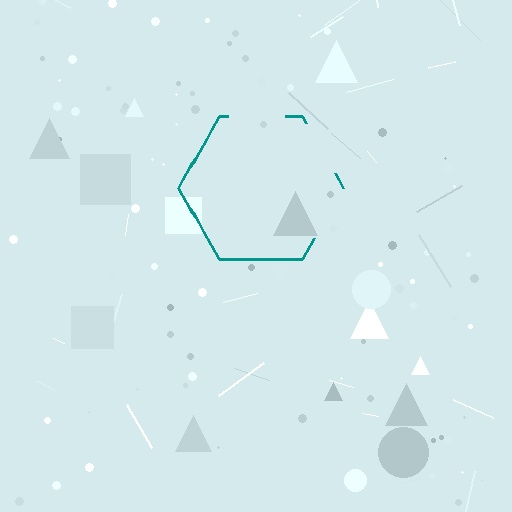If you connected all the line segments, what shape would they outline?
They would outline a hexagon.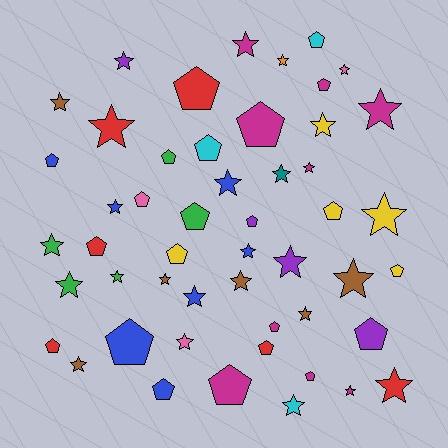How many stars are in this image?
There are 28 stars.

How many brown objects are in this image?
There are 6 brown objects.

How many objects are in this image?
There are 50 objects.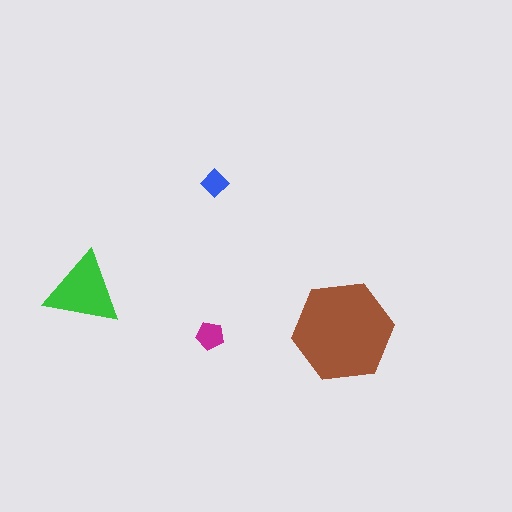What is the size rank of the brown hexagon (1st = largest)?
1st.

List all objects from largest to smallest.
The brown hexagon, the green triangle, the magenta pentagon, the blue diamond.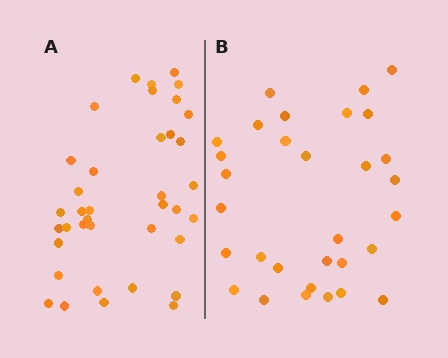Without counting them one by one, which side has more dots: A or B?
Region A (the left region) has more dots.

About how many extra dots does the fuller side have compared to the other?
Region A has roughly 8 or so more dots than region B.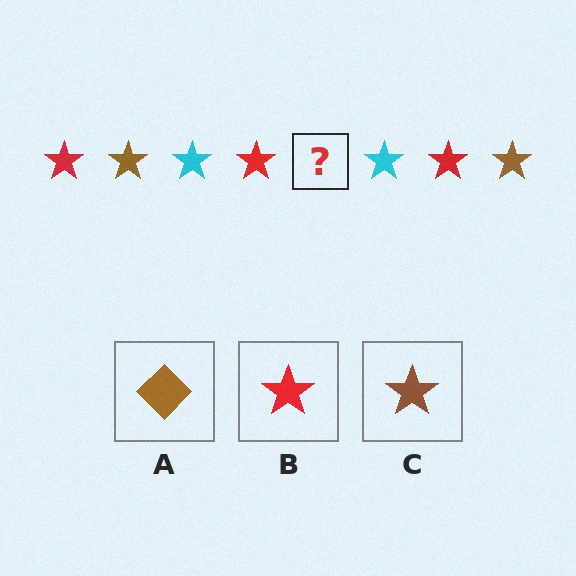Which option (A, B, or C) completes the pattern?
C.